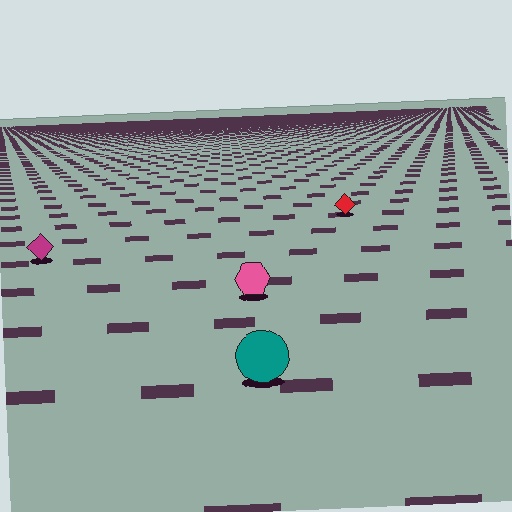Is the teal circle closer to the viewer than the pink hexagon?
Yes. The teal circle is closer — you can tell from the texture gradient: the ground texture is coarser near it.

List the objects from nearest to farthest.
From nearest to farthest: the teal circle, the pink hexagon, the magenta diamond, the red diamond.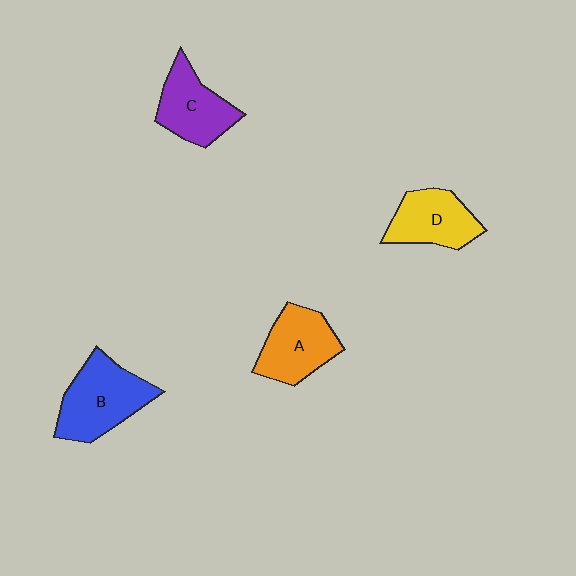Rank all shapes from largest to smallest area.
From largest to smallest: B (blue), A (orange), C (purple), D (yellow).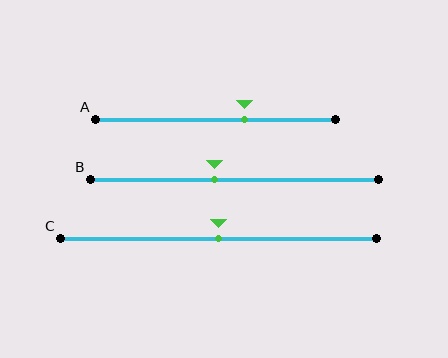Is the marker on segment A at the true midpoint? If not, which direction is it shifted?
No, the marker on segment A is shifted to the right by about 12% of the segment length.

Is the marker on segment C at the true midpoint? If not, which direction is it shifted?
Yes, the marker on segment C is at the true midpoint.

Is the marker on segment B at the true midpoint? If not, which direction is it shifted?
No, the marker on segment B is shifted to the left by about 7% of the segment length.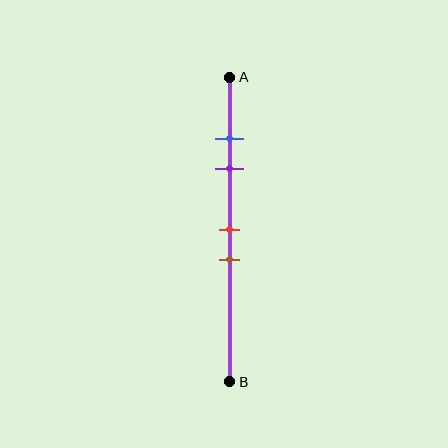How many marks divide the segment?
There are 4 marks dividing the segment.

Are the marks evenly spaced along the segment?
No, the marks are not evenly spaced.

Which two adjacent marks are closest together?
The blue and purple marks are the closest adjacent pair.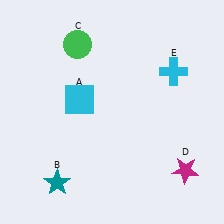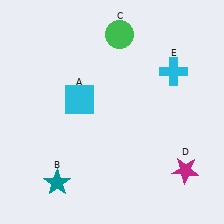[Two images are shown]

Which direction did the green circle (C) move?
The green circle (C) moved right.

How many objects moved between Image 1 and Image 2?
1 object moved between the two images.